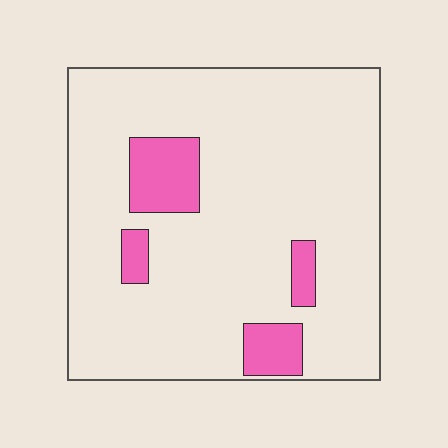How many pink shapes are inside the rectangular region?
4.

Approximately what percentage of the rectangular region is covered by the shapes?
Approximately 10%.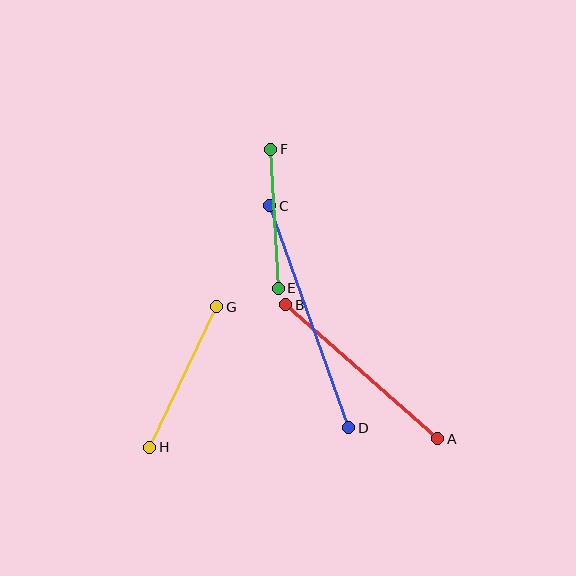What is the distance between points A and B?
The distance is approximately 202 pixels.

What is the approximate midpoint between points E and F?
The midpoint is at approximately (275, 219) pixels.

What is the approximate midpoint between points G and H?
The midpoint is at approximately (183, 377) pixels.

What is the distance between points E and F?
The distance is approximately 139 pixels.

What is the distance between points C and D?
The distance is approximately 236 pixels.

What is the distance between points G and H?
The distance is approximately 156 pixels.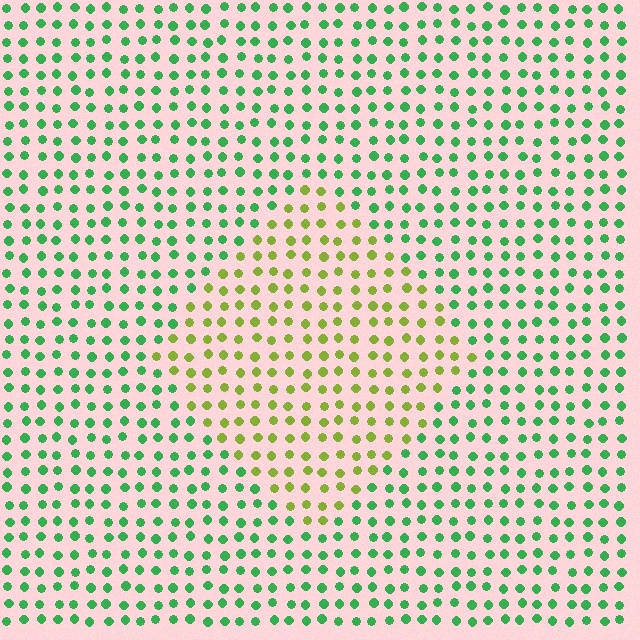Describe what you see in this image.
The image is filled with small green elements in a uniform arrangement. A diamond-shaped region is visible where the elements are tinted to a slightly different hue, forming a subtle color boundary.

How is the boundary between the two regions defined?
The boundary is defined purely by a slight shift in hue (about 53 degrees). Spacing, size, and orientation are identical on both sides.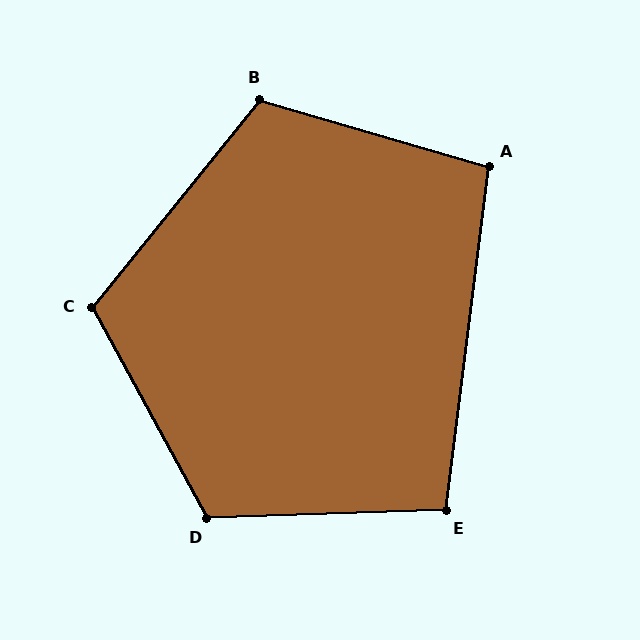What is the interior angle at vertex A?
Approximately 99 degrees (obtuse).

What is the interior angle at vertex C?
Approximately 113 degrees (obtuse).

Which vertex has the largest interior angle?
D, at approximately 117 degrees.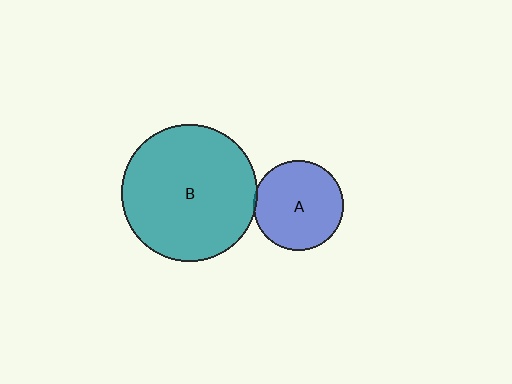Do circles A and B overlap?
Yes.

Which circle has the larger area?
Circle B (teal).